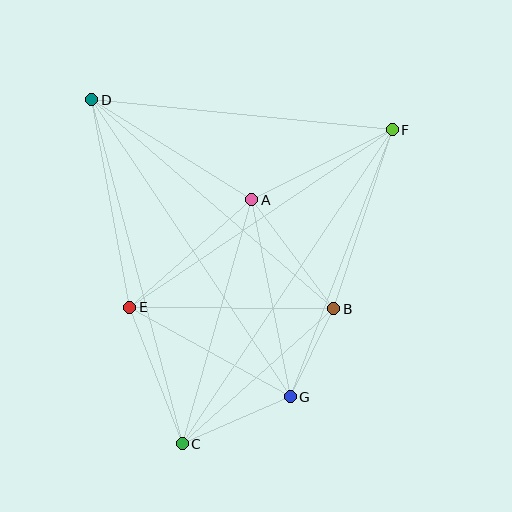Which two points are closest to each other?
Points B and G are closest to each other.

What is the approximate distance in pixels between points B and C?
The distance between B and C is approximately 203 pixels.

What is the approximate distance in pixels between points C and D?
The distance between C and D is approximately 355 pixels.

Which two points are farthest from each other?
Points C and F are farthest from each other.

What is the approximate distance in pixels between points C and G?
The distance between C and G is approximately 118 pixels.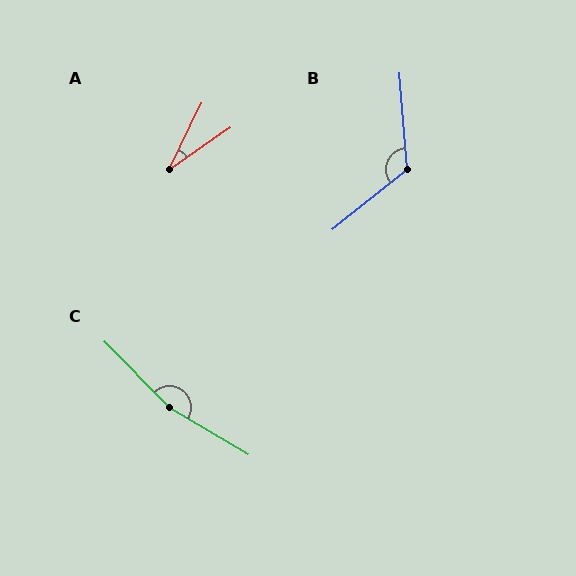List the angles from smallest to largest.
A (30°), B (124°), C (165°).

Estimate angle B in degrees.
Approximately 124 degrees.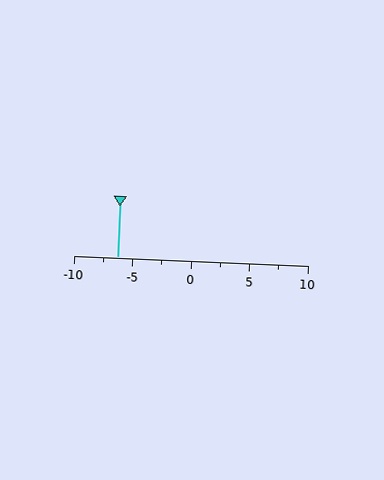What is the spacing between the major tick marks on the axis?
The major ticks are spaced 5 apart.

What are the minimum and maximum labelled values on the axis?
The axis runs from -10 to 10.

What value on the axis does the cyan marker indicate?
The marker indicates approximately -6.2.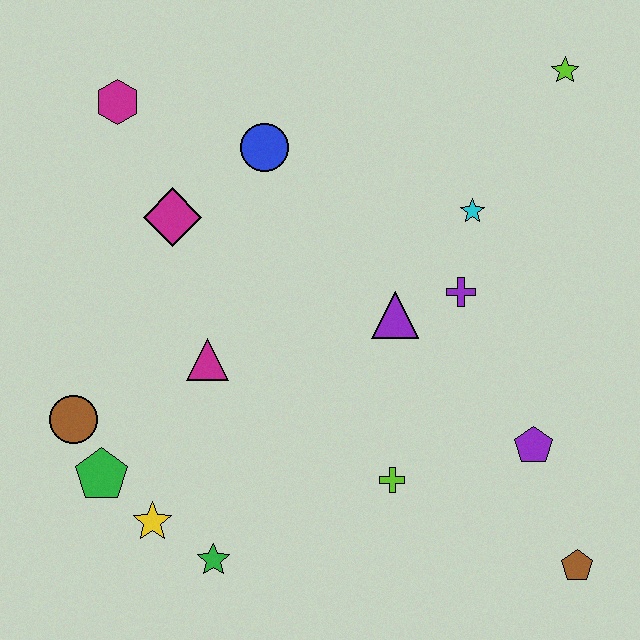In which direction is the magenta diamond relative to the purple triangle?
The magenta diamond is to the left of the purple triangle.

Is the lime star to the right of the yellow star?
Yes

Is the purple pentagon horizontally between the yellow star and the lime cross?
No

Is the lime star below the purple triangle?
No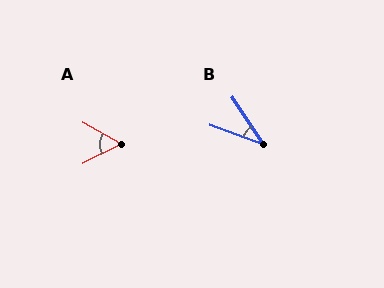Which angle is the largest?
A, at approximately 56 degrees.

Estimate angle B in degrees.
Approximately 36 degrees.